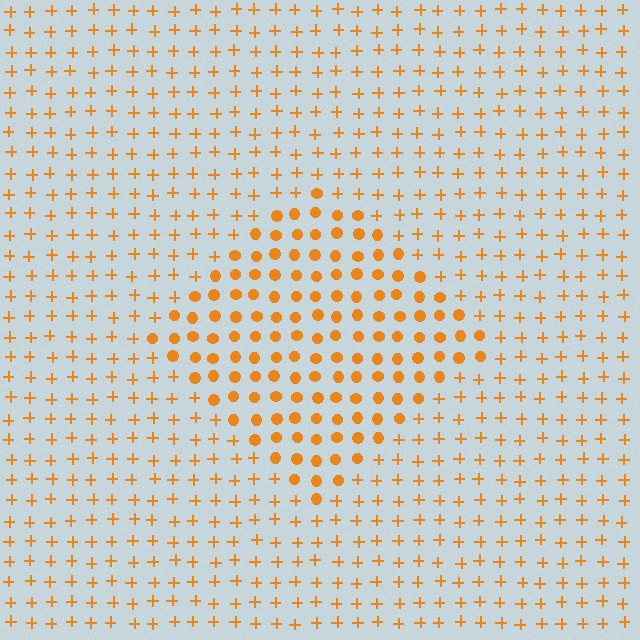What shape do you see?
I see a diamond.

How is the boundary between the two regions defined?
The boundary is defined by a change in element shape: circles inside vs. plus signs outside. All elements share the same color and spacing.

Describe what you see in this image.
The image is filled with small orange elements arranged in a uniform grid. A diamond-shaped region contains circles, while the surrounding area contains plus signs. The boundary is defined purely by the change in element shape.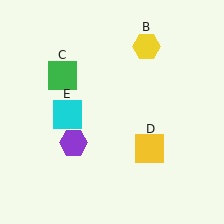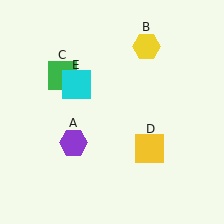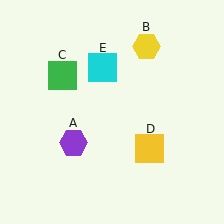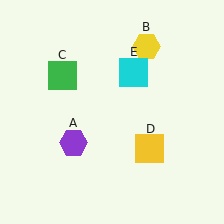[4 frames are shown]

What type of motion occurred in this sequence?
The cyan square (object E) rotated clockwise around the center of the scene.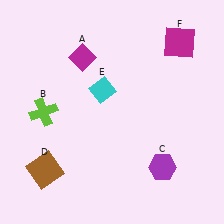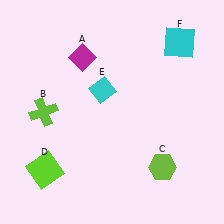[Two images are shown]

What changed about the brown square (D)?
In Image 1, D is brown. In Image 2, it changed to lime.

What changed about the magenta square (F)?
In Image 1, F is magenta. In Image 2, it changed to cyan.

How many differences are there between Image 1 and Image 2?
There are 3 differences between the two images.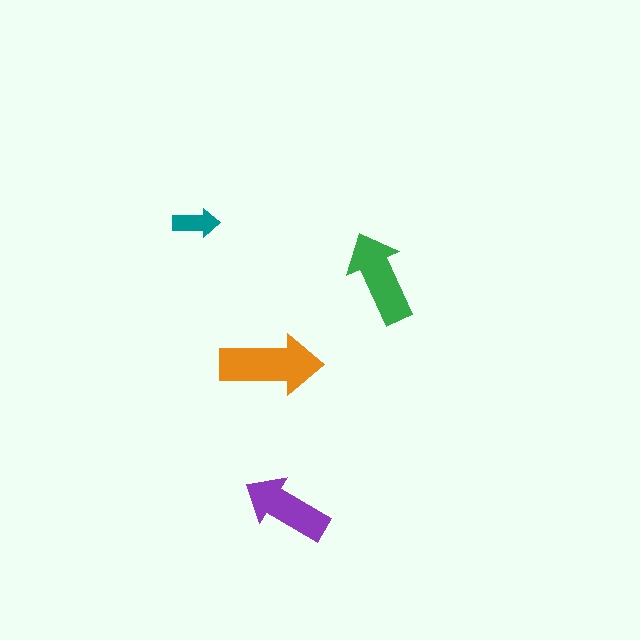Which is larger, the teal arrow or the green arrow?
The green one.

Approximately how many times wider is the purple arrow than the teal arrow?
About 2 times wider.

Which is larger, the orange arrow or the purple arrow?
The orange one.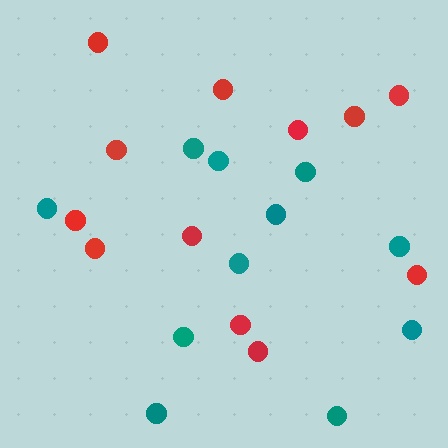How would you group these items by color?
There are 2 groups: one group of teal circles (11) and one group of red circles (12).